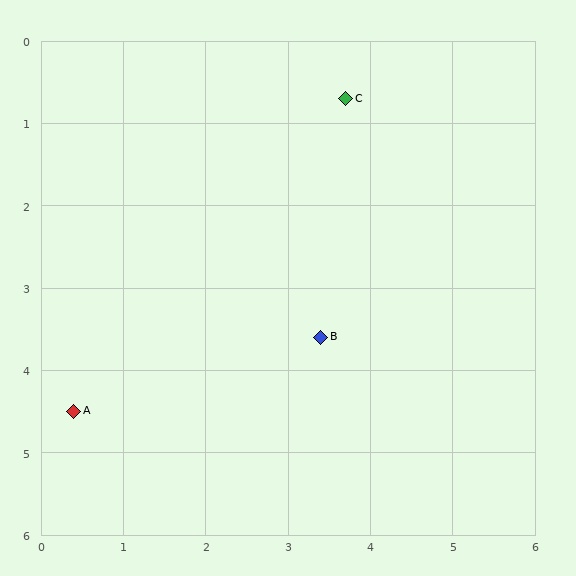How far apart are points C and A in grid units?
Points C and A are about 5.0 grid units apart.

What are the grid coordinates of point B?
Point B is at approximately (3.4, 3.6).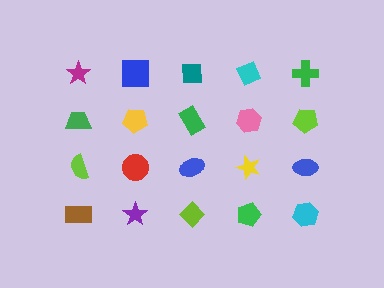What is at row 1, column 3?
A teal square.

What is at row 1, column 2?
A blue square.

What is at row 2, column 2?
A yellow pentagon.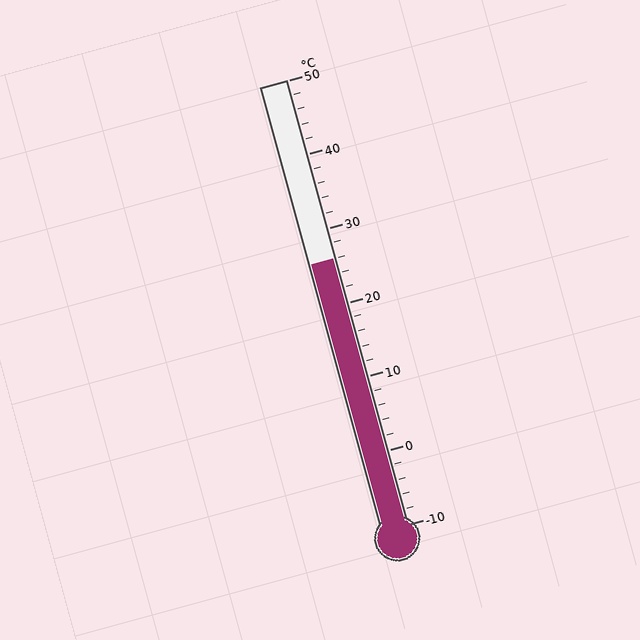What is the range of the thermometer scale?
The thermometer scale ranges from -10°C to 50°C.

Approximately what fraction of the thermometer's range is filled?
The thermometer is filled to approximately 60% of its range.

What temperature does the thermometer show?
The thermometer shows approximately 26°C.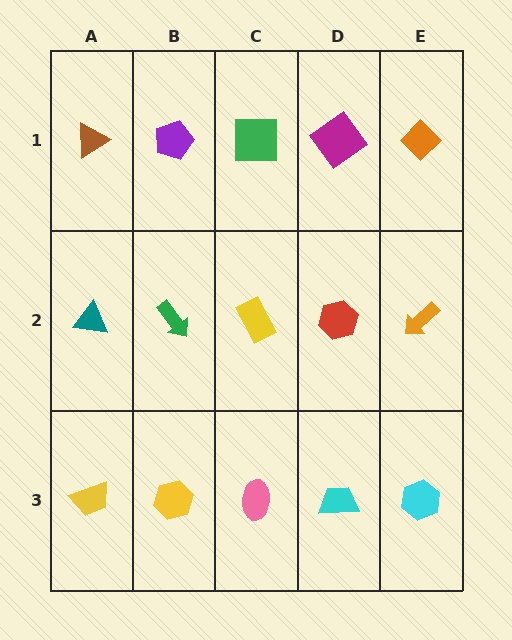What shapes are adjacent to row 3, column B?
A green arrow (row 2, column B), a yellow trapezoid (row 3, column A), a pink ellipse (row 3, column C).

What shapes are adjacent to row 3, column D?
A red hexagon (row 2, column D), a pink ellipse (row 3, column C), a cyan hexagon (row 3, column E).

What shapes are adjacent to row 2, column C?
A green square (row 1, column C), a pink ellipse (row 3, column C), a green arrow (row 2, column B), a red hexagon (row 2, column D).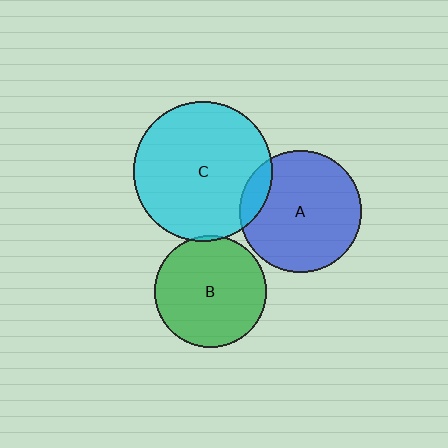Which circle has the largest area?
Circle C (cyan).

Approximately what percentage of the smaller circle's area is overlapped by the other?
Approximately 5%.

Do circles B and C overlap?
Yes.